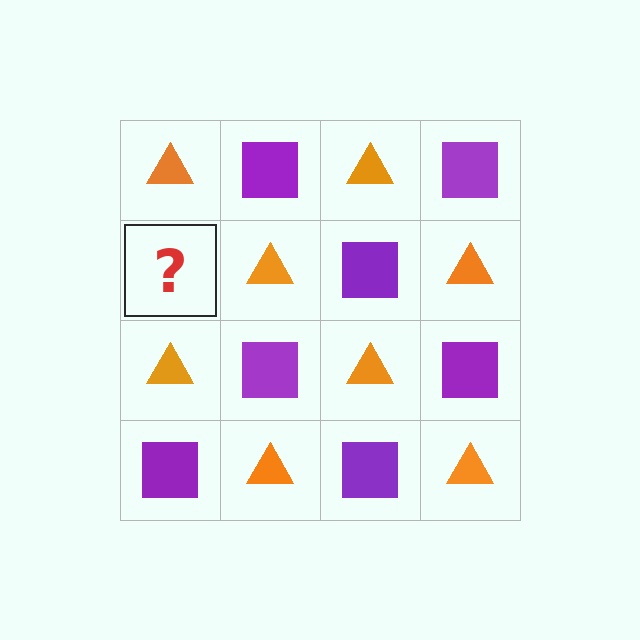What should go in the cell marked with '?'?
The missing cell should contain a purple square.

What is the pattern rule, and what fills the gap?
The rule is that it alternates orange triangle and purple square in a checkerboard pattern. The gap should be filled with a purple square.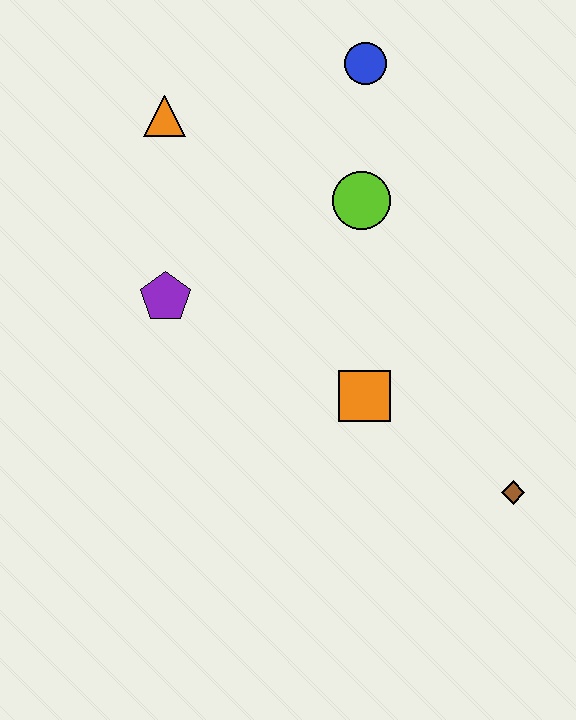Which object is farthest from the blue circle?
The brown diamond is farthest from the blue circle.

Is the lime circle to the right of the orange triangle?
Yes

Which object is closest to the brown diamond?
The orange square is closest to the brown diamond.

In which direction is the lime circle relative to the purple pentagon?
The lime circle is to the right of the purple pentagon.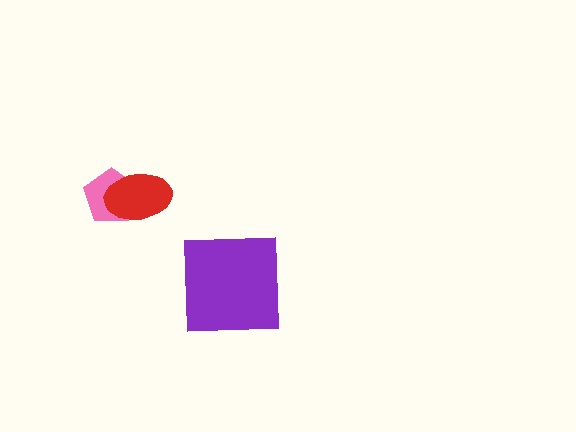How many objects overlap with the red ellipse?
1 object overlaps with the red ellipse.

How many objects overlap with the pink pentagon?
1 object overlaps with the pink pentagon.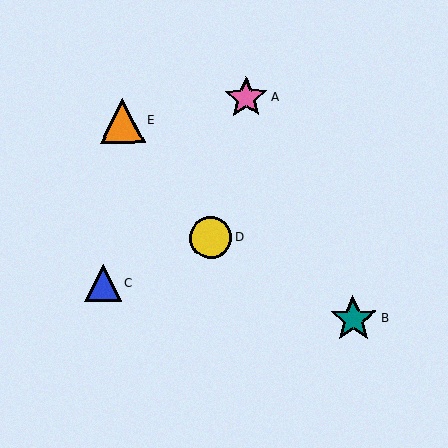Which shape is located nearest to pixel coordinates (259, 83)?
The pink star (labeled A) at (246, 98) is nearest to that location.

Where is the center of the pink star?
The center of the pink star is at (246, 98).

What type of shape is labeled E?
Shape E is an orange triangle.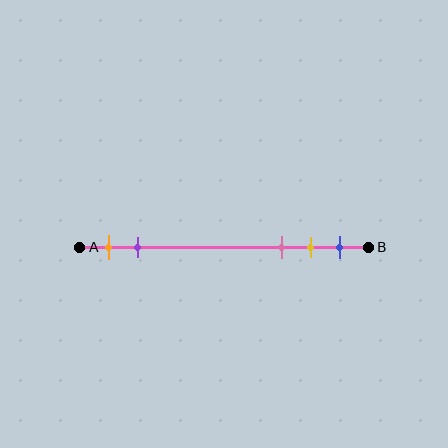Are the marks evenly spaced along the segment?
No, the marks are not evenly spaced.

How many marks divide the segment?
There are 5 marks dividing the segment.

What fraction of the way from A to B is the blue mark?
The blue mark is approximately 90% (0.9) of the way from A to B.